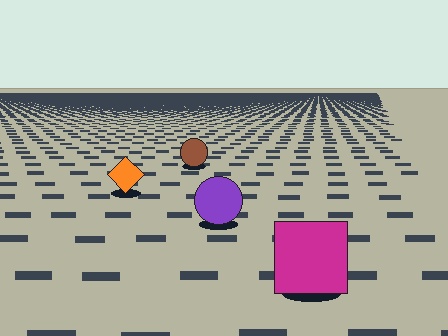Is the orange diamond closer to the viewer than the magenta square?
No. The magenta square is closer — you can tell from the texture gradient: the ground texture is coarser near it.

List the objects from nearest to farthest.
From nearest to farthest: the magenta square, the purple circle, the orange diamond, the brown circle.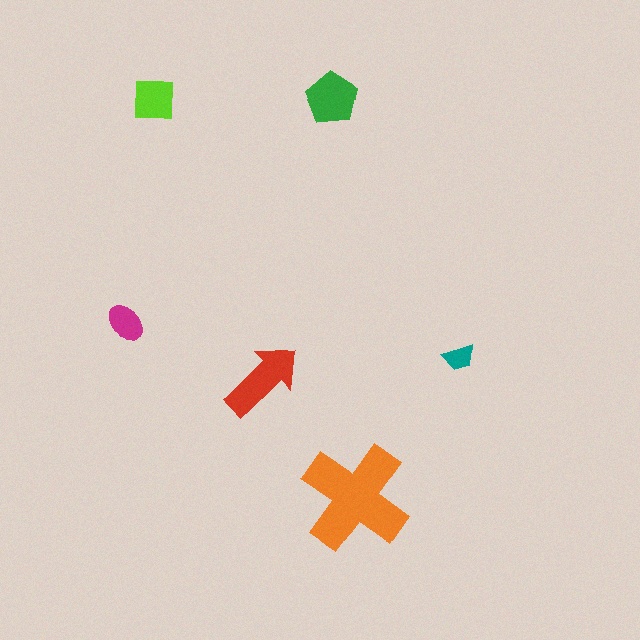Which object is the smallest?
The teal trapezoid.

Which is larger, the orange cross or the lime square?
The orange cross.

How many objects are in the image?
There are 6 objects in the image.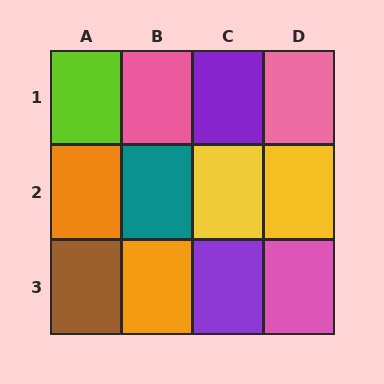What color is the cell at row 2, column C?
Yellow.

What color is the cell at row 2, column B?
Teal.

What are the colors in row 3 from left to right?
Brown, orange, purple, pink.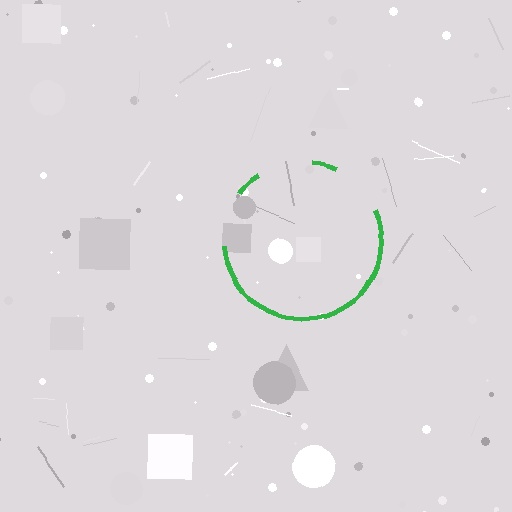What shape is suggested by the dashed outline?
The dashed outline suggests a circle.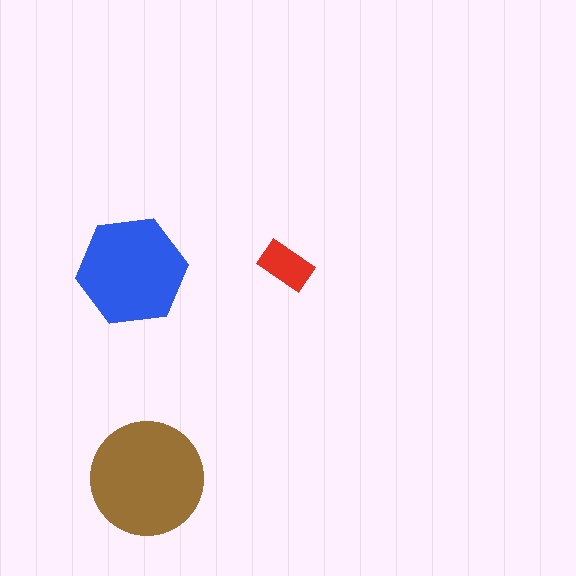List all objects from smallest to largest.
The red rectangle, the blue hexagon, the brown circle.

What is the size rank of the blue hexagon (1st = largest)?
2nd.